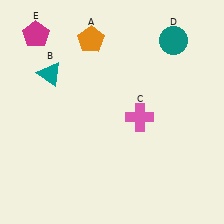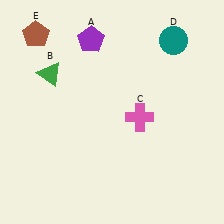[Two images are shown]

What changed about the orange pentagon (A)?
In Image 1, A is orange. In Image 2, it changed to purple.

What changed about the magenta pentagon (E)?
In Image 1, E is magenta. In Image 2, it changed to brown.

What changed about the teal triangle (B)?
In Image 1, B is teal. In Image 2, it changed to green.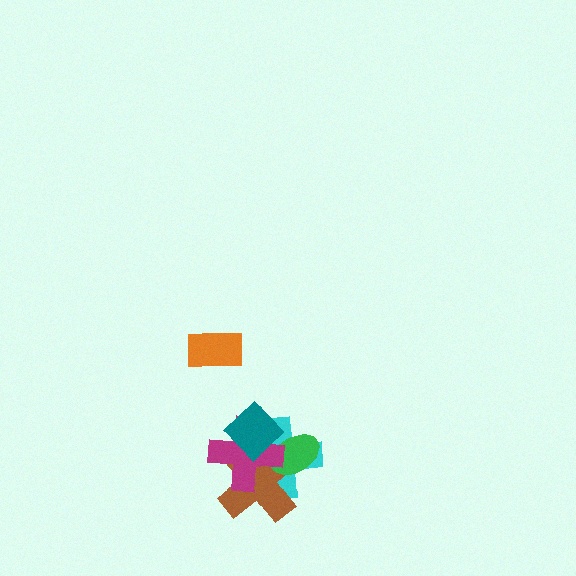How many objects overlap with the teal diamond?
4 objects overlap with the teal diamond.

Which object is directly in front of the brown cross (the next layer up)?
The green ellipse is directly in front of the brown cross.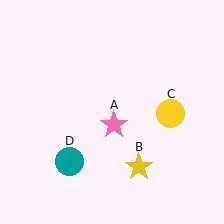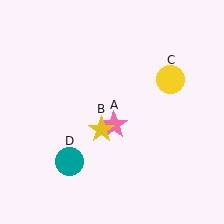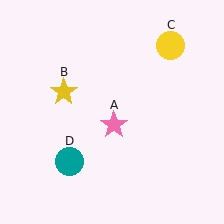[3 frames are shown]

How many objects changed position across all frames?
2 objects changed position: yellow star (object B), yellow circle (object C).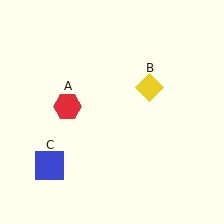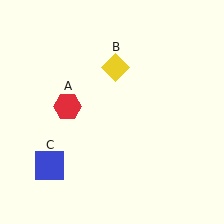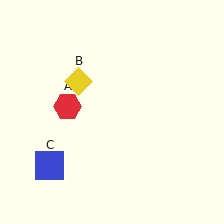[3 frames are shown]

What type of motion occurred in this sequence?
The yellow diamond (object B) rotated counterclockwise around the center of the scene.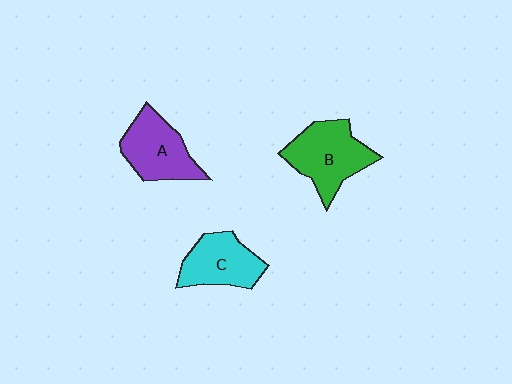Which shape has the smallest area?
Shape C (cyan).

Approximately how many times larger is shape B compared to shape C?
Approximately 1.2 times.